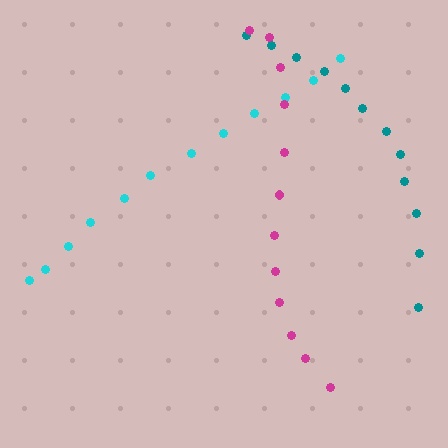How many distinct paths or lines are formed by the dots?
There are 3 distinct paths.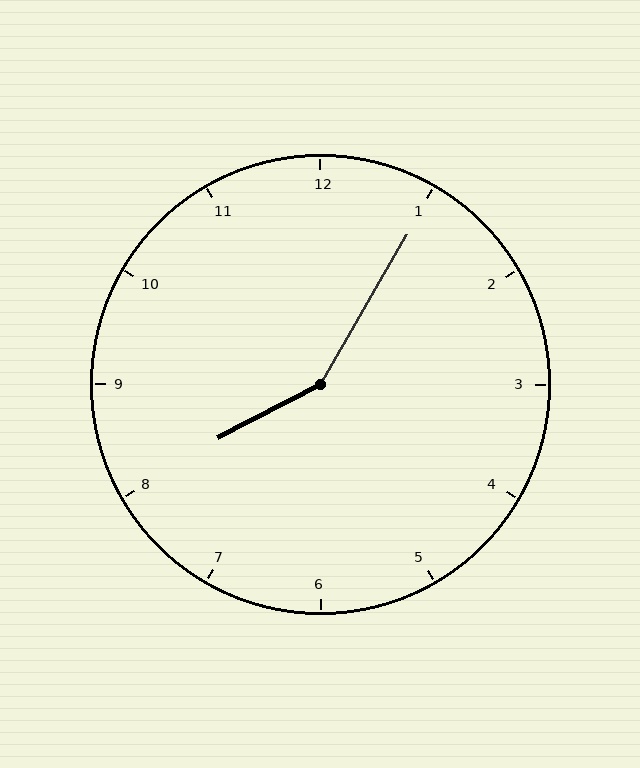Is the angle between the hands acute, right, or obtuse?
It is obtuse.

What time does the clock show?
8:05.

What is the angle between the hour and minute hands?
Approximately 148 degrees.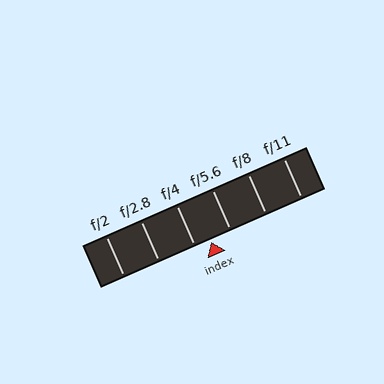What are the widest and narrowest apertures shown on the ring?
The widest aperture shown is f/2 and the narrowest is f/11.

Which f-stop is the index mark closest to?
The index mark is closest to f/4.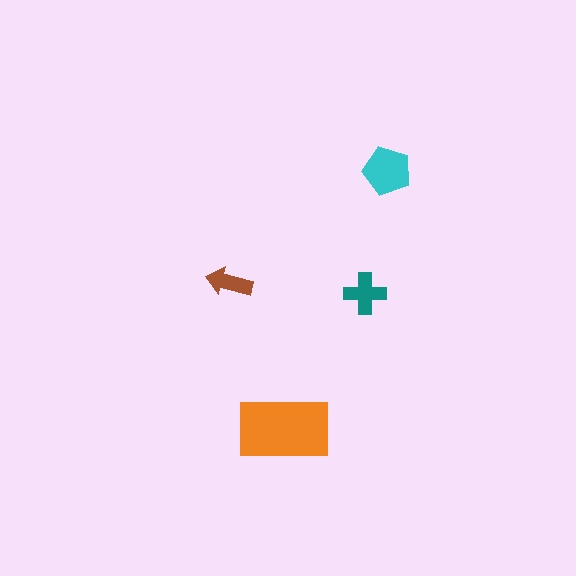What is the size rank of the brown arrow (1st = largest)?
4th.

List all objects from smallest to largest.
The brown arrow, the teal cross, the cyan pentagon, the orange rectangle.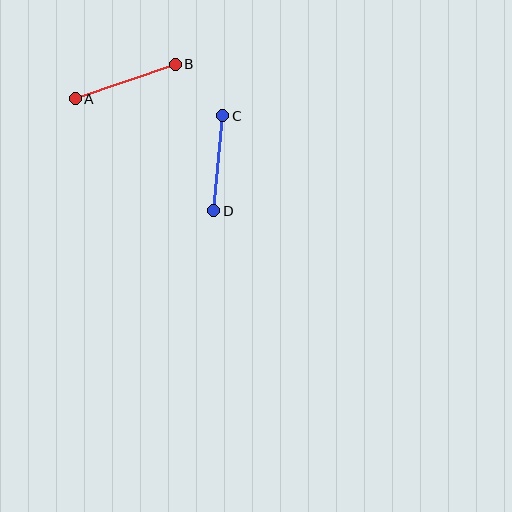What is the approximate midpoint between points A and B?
The midpoint is at approximately (125, 81) pixels.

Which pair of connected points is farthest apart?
Points A and B are farthest apart.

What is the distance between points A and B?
The distance is approximately 106 pixels.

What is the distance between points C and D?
The distance is approximately 96 pixels.